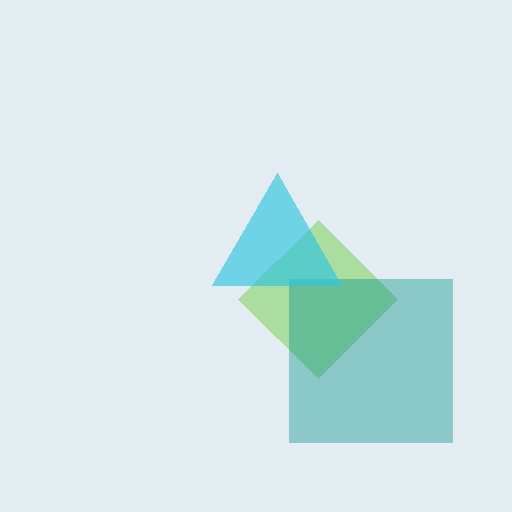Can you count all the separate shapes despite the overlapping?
Yes, there are 3 separate shapes.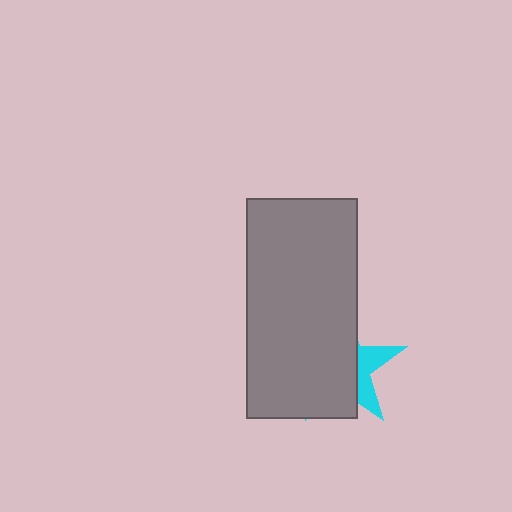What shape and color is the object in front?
The object in front is a gray rectangle.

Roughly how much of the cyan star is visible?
A small part of it is visible (roughly 30%).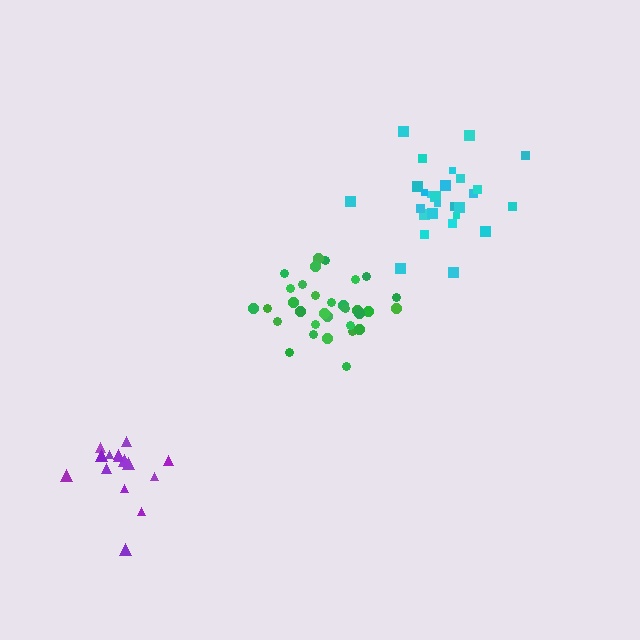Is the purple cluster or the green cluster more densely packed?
Green.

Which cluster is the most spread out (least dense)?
Cyan.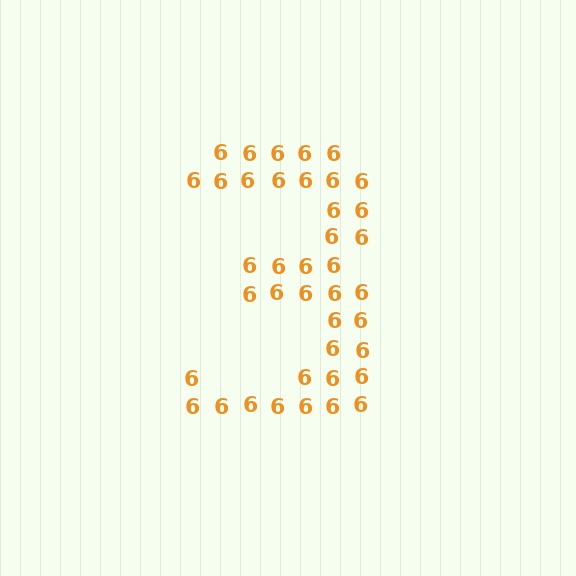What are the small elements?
The small elements are digit 6's.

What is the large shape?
The large shape is the digit 3.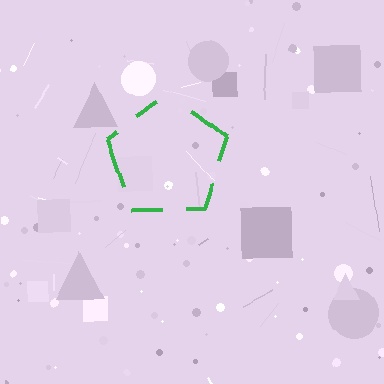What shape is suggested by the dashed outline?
The dashed outline suggests a pentagon.